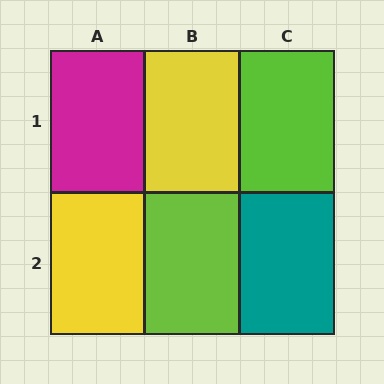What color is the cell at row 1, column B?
Yellow.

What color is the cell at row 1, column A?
Magenta.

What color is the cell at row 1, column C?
Lime.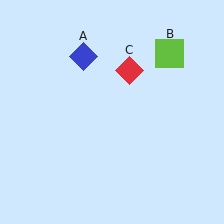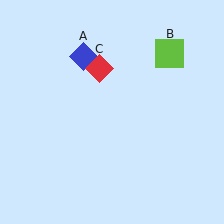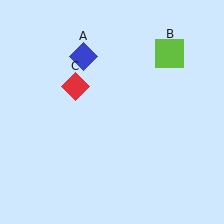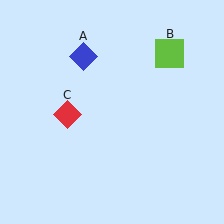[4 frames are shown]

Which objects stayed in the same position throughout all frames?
Blue diamond (object A) and lime square (object B) remained stationary.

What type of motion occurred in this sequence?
The red diamond (object C) rotated counterclockwise around the center of the scene.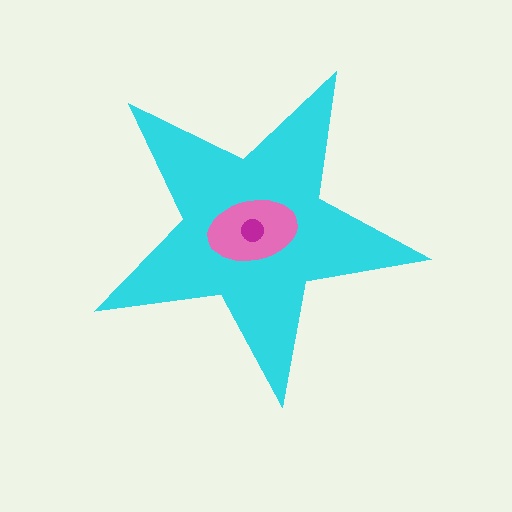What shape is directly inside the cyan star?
The pink ellipse.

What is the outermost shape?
The cyan star.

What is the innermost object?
The magenta circle.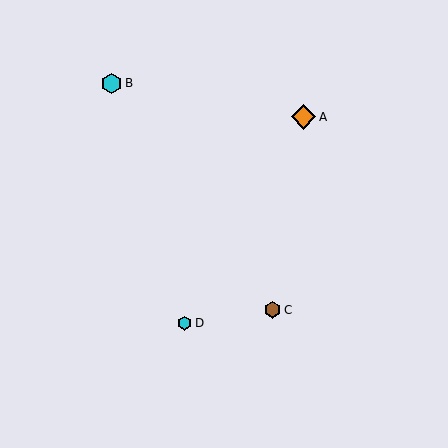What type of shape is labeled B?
Shape B is a cyan hexagon.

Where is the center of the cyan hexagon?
The center of the cyan hexagon is at (112, 83).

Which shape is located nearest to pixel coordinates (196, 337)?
The cyan hexagon (labeled D) at (185, 323) is nearest to that location.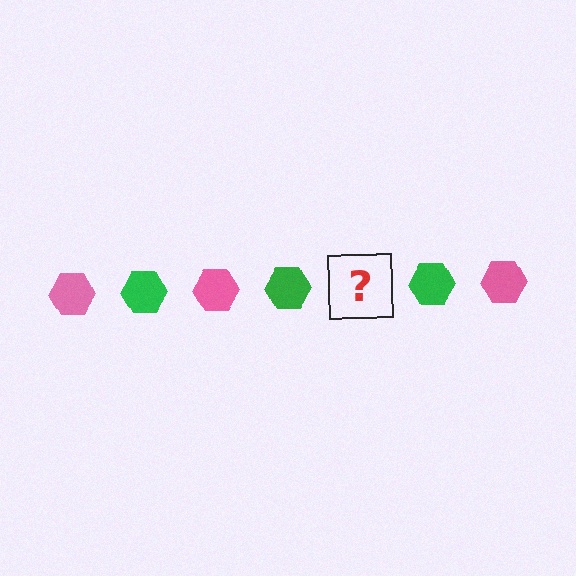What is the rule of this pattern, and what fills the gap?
The rule is that the pattern cycles through pink, green hexagons. The gap should be filled with a pink hexagon.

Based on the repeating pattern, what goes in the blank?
The blank should be a pink hexagon.